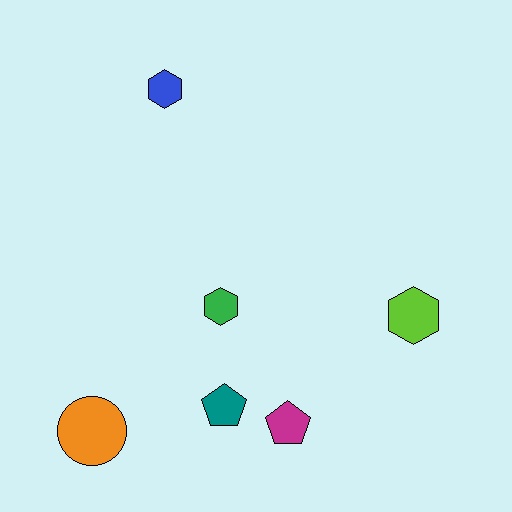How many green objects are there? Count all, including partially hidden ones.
There is 1 green object.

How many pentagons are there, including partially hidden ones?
There are 2 pentagons.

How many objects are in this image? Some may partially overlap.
There are 6 objects.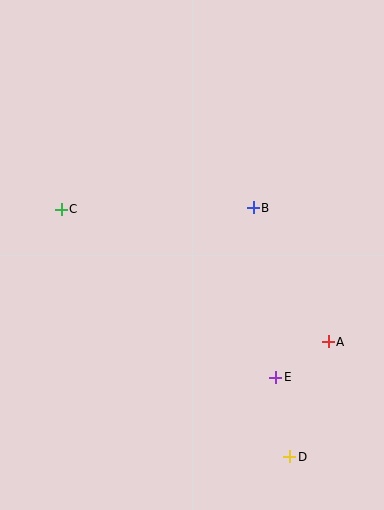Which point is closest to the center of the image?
Point B at (253, 208) is closest to the center.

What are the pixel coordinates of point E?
Point E is at (275, 377).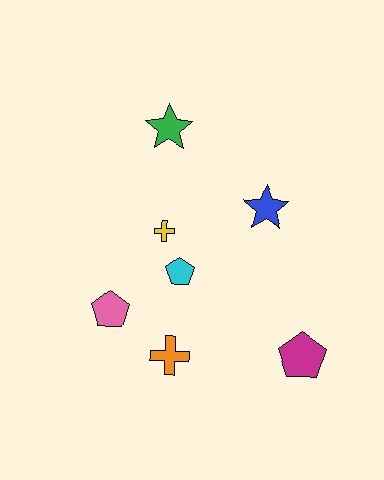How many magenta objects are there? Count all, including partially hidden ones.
There is 1 magenta object.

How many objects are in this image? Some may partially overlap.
There are 7 objects.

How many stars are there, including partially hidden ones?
There are 2 stars.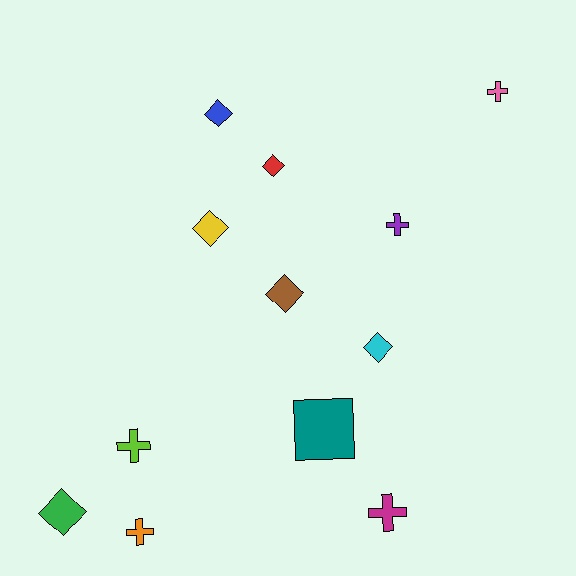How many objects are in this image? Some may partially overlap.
There are 12 objects.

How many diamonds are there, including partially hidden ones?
There are 6 diamonds.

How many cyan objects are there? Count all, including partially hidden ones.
There is 1 cyan object.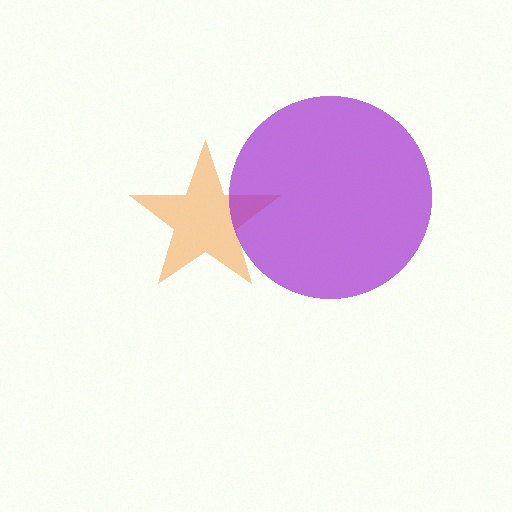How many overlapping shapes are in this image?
There are 2 overlapping shapes in the image.